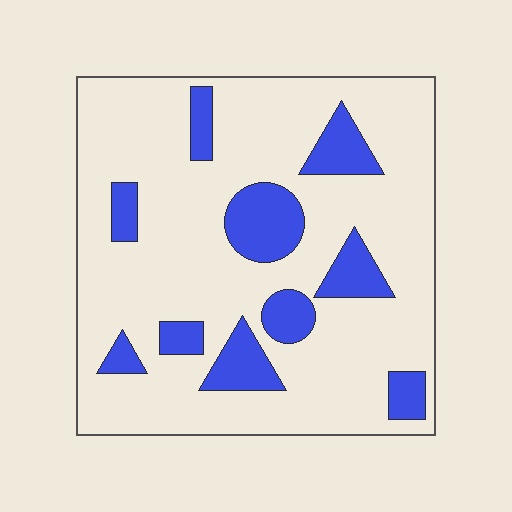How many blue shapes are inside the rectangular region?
10.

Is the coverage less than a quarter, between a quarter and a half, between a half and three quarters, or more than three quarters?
Less than a quarter.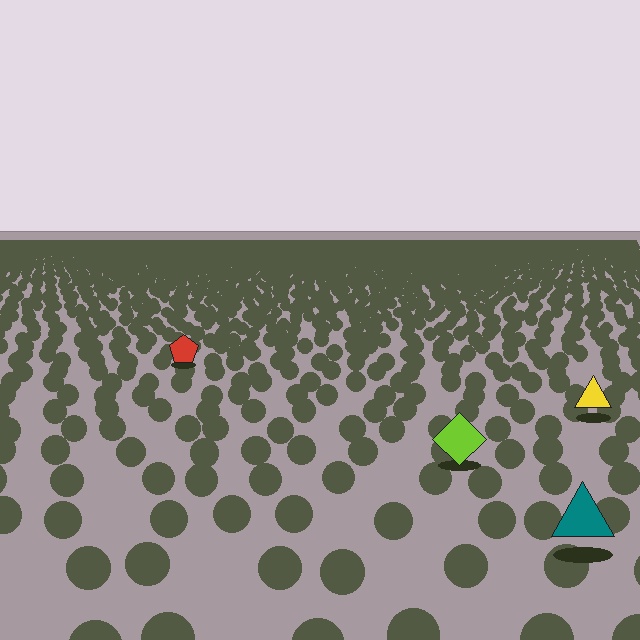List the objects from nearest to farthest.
From nearest to farthest: the teal triangle, the lime diamond, the yellow triangle, the red pentagon.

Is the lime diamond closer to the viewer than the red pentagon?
Yes. The lime diamond is closer — you can tell from the texture gradient: the ground texture is coarser near it.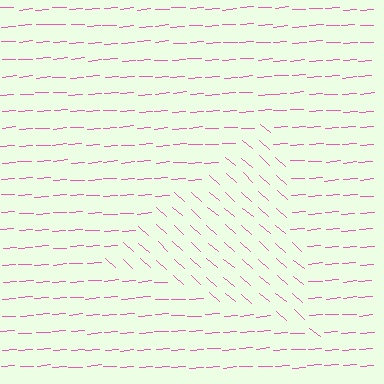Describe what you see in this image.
The image is filled with small pink line segments. A triangle region in the image has lines oriented differently from the surrounding lines, creating a visible texture boundary.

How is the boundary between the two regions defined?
The boundary is defined purely by a change in line orientation (approximately 45 degrees difference). All lines are the same color and thickness.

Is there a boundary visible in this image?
Yes, there is a texture boundary formed by a change in line orientation.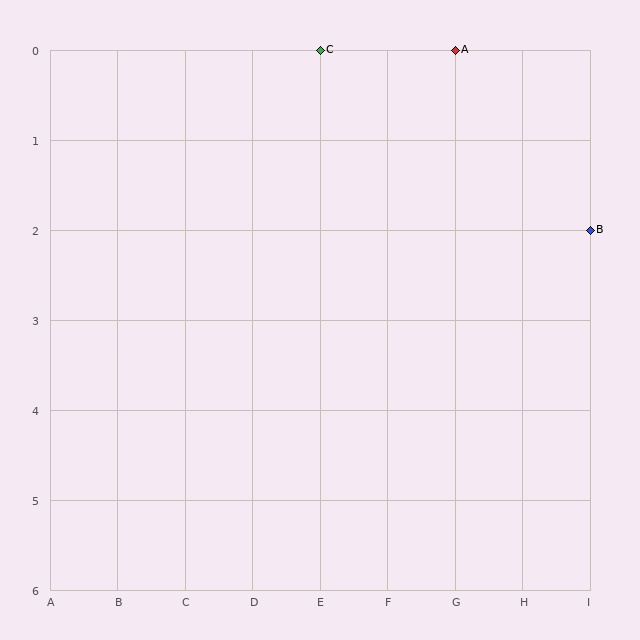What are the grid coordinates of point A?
Point A is at grid coordinates (G, 0).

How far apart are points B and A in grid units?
Points B and A are 2 columns and 2 rows apart (about 2.8 grid units diagonally).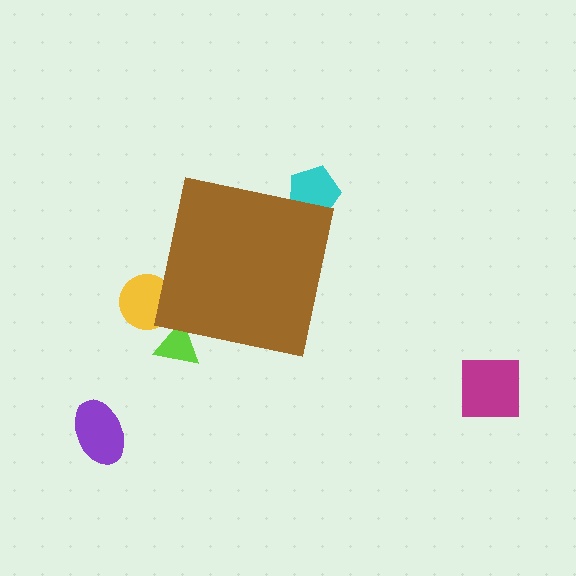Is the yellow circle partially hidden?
Yes, the yellow circle is partially hidden behind the brown square.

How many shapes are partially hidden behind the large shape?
3 shapes are partially hidden.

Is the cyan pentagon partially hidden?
Yes, the cyan pentagon is partially hidden behind the brown square.